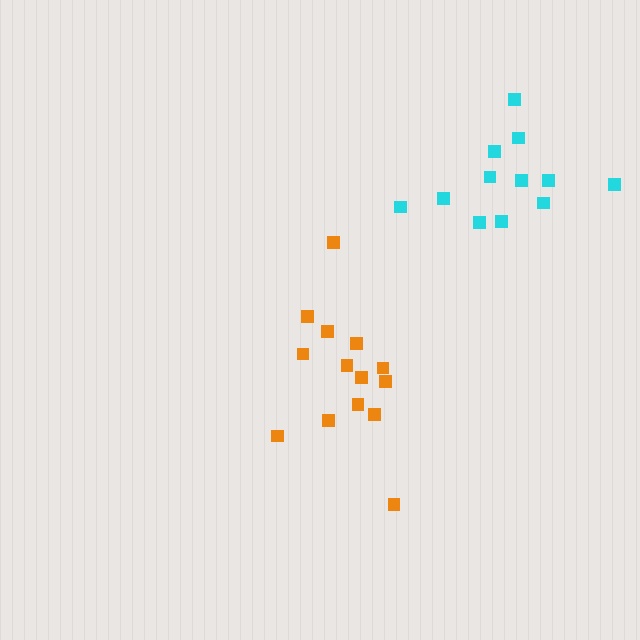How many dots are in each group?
Group 1: 12 dots, Group 2: 14 dots (26 total).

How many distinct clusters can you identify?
There are 2 distinct clusters.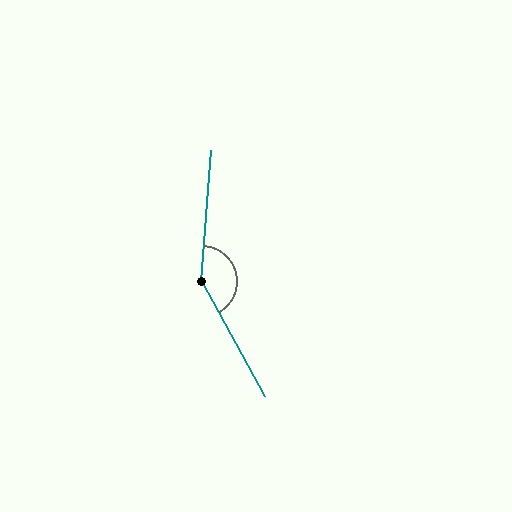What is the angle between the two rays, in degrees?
Approximately 147 degrees.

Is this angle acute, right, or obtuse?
It is obtuse.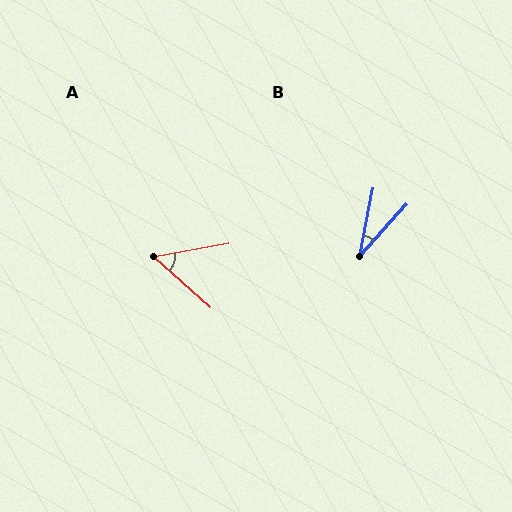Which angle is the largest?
A, at approximately 52 degrees.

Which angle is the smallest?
B, at approximately 31 degrees.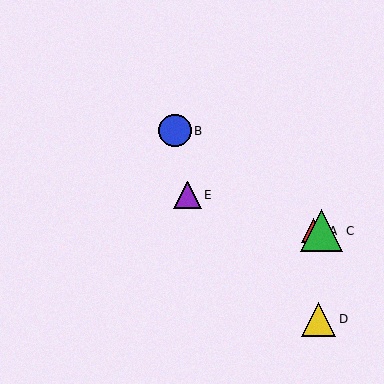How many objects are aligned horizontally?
2 objects (A, C) are aligned horizontally.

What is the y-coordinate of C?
Object C is at y≈231.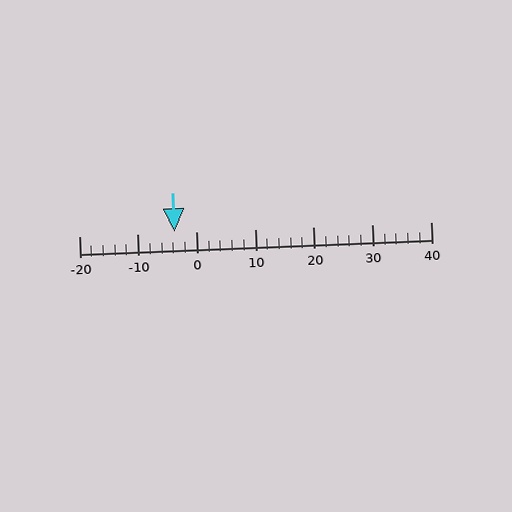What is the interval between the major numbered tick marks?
The major tick marks are spaced 10 units apart.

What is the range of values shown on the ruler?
The ruler shows values from -20 to 40.